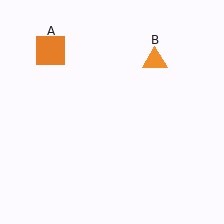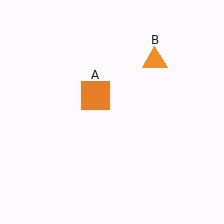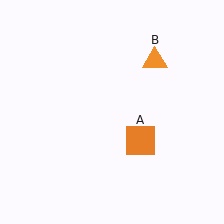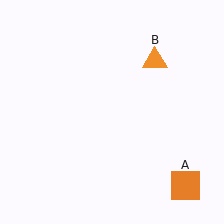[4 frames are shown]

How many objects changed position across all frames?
1 object changed position: orange square (object A).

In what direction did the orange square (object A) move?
The orange square (object A) moved down and to the right.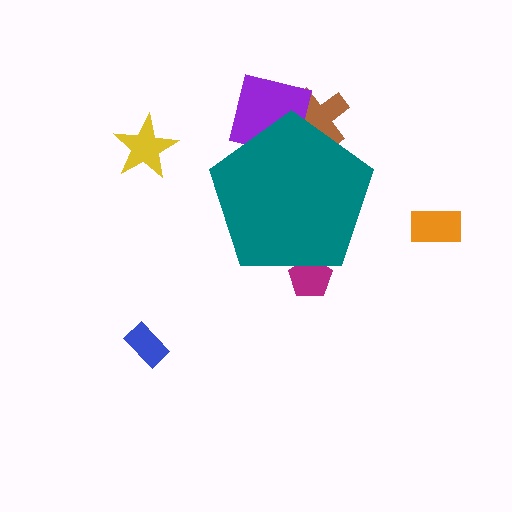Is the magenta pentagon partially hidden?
Yes, the magenta pentagon is partially hidden behind the teal pentagon.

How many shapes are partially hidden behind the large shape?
3 shapes are partially hidden.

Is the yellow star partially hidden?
No, the yellow star is fully visible.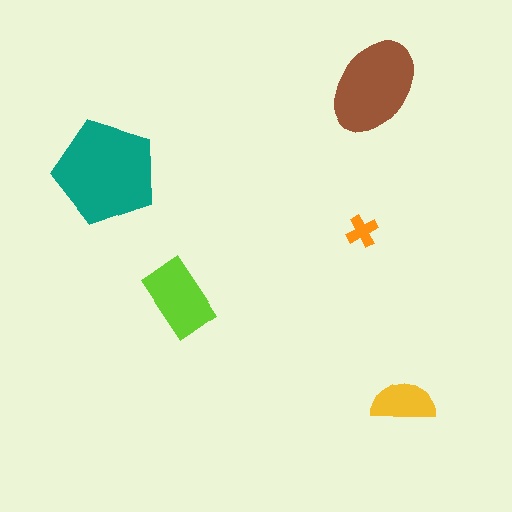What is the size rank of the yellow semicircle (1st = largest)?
4th.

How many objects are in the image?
There are 5 objects in the image.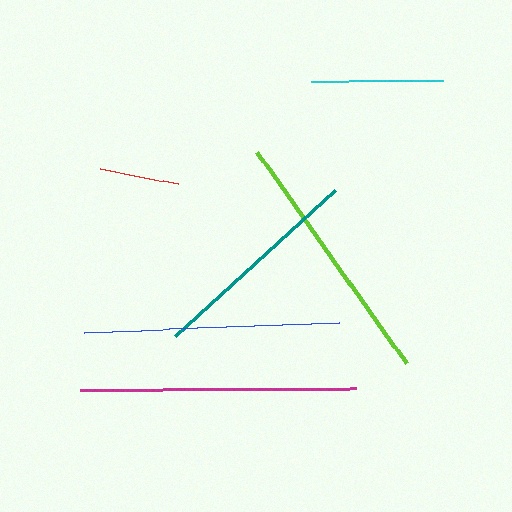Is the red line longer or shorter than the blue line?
The blue line is longer than the red line.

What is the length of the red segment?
The red segment is approximately 80 pixels long.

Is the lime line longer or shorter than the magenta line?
The magenta line is longer than the lime line.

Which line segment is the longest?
The magenta line is the longest at approximately 276 pixels.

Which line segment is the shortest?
The red line is the shortest at approximately 80 pixels.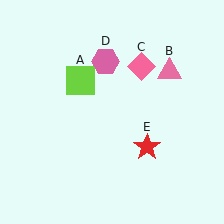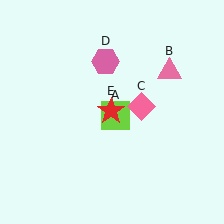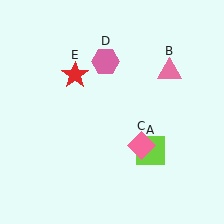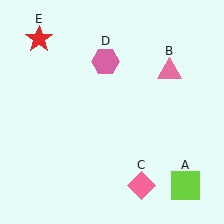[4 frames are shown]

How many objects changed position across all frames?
3 objects changed position: lime square (object A), pink diamond (object C), red star (object E).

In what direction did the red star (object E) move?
The red star (object E) moved up and to the left.